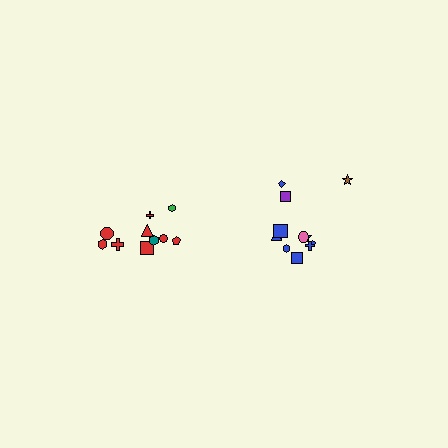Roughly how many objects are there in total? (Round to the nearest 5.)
Roughly 20 objects in total.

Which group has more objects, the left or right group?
The right group.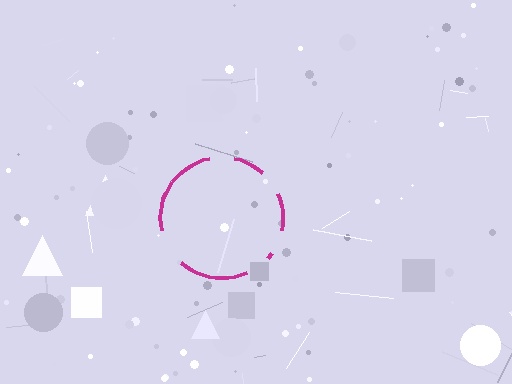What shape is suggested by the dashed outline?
The dashed outline suggests a circle.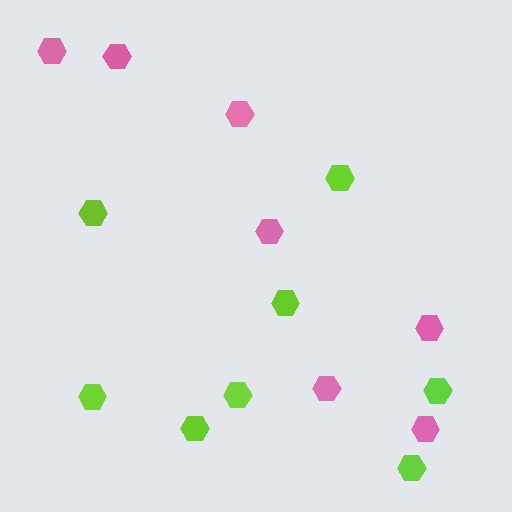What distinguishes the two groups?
There are 2 groups: one group of pink hexagons (7) and one group of lime hexagons (8).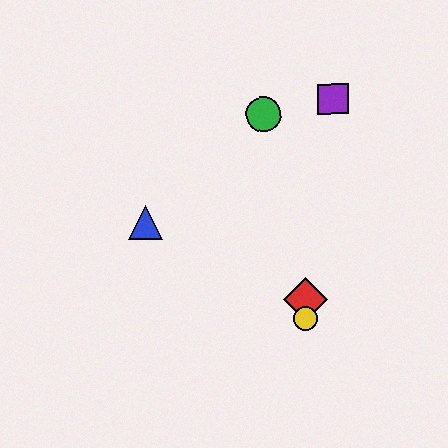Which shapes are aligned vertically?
The red diamond, the yellow circle are aligned vertically.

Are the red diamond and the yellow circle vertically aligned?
Yes, both are at x≈305.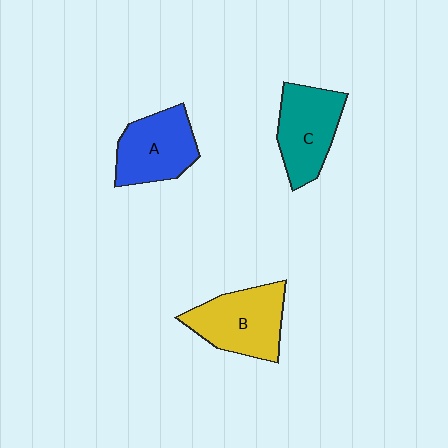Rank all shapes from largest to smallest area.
From largest to smallest: B (yellow), C (teal), A (blue).